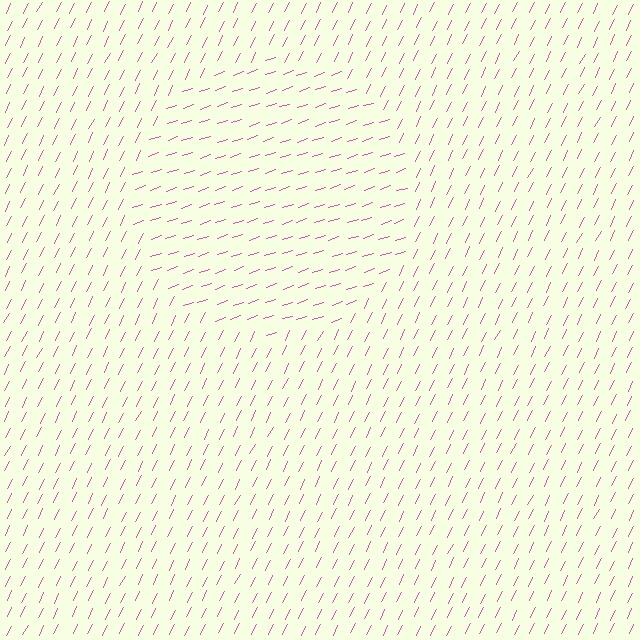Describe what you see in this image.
The image is filled with small pink line segments. A circle region in the image has lines oriented differently from the surrounding lines, creating a visible texture boundary.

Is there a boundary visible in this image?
Yes, there is a texture boundary formed by a change in line orientation.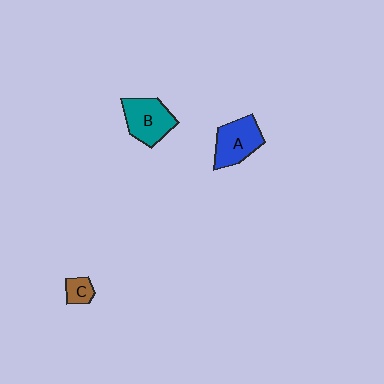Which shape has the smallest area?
Shape C (brown).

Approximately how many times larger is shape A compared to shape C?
Approximately 2.7 times.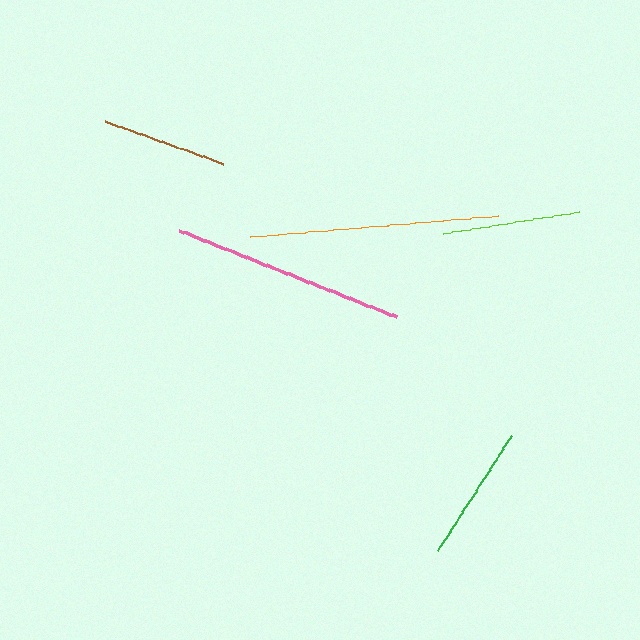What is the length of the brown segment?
The brown segment is approximately 126 pixels long.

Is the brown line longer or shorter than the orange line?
The orange line is longer than the brown line.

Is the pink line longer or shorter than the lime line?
The pink line is longer than the lime line.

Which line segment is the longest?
The orange line is the longest at approximately 250 pixels.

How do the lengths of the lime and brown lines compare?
The lime and brown lines are approximately the same length.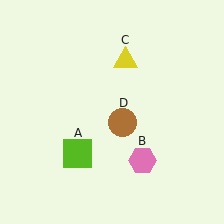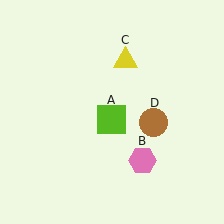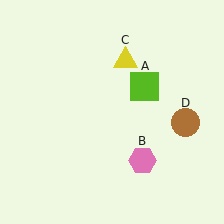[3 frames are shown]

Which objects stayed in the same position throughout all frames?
Pink hexagon (object B) and yellow triangle (object C) remained stationary.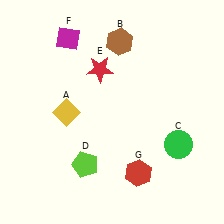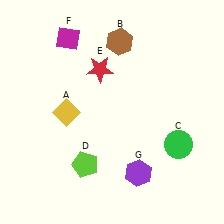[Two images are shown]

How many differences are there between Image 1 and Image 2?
There is 1 difference between the two images.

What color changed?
The hexagon (G) changed from red in Image 1 to purple in Image 2.